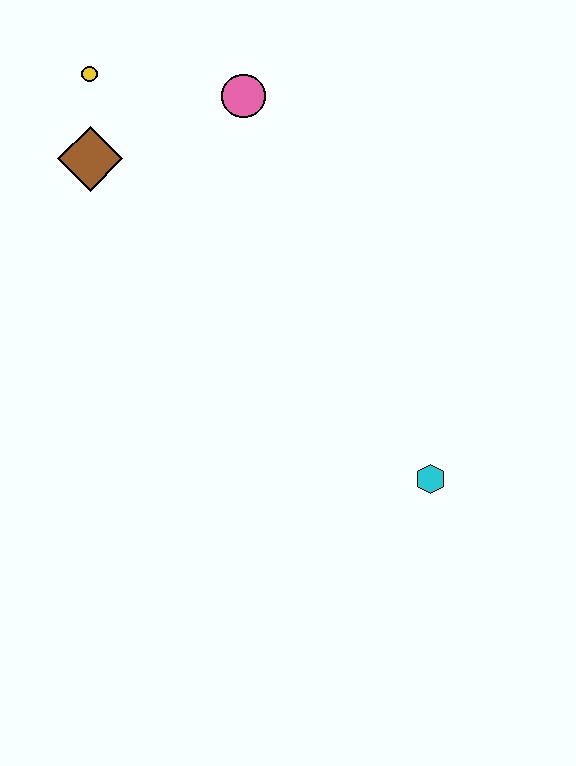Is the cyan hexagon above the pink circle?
No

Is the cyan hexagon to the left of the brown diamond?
No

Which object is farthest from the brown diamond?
The cyan hexagon is farthest from the brown diamond.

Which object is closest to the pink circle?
The yellow circle is closest to the pink circle.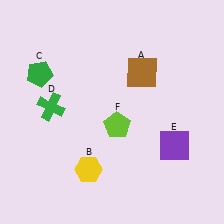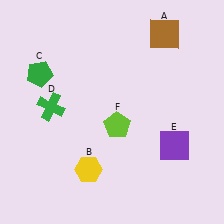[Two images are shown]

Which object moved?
The brown square (A) moved up.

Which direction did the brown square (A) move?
The brown square (A) moved up.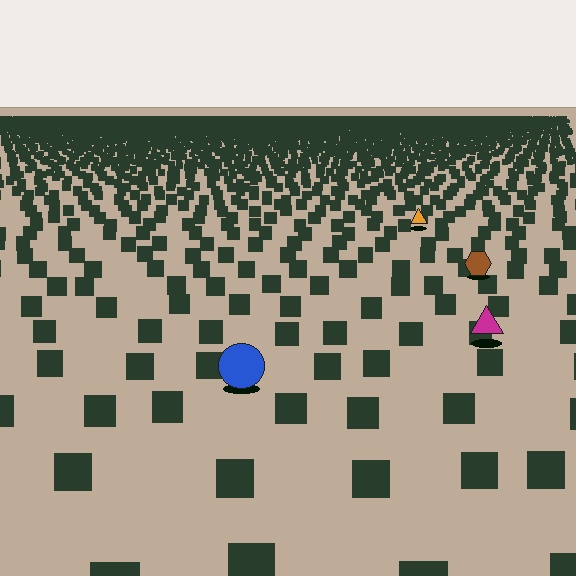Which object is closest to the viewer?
The blue circle is closest. The texture marks near it are larger and more spread out.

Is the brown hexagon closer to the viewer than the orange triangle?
Yes. The brown hexagon is closer — you can tell from the texture gradient: the ground texture is coarser near it.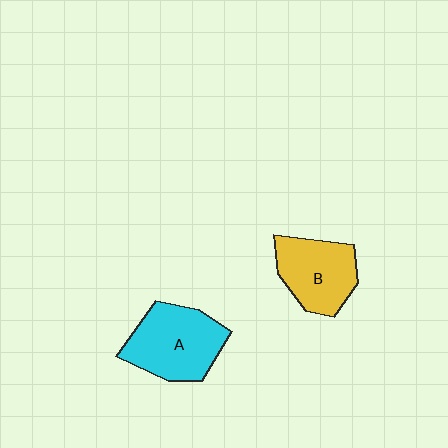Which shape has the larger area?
Shape A (cyan).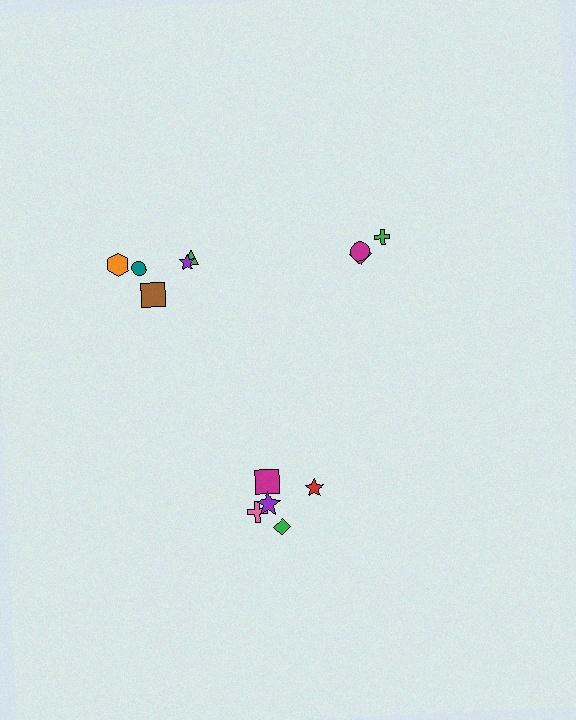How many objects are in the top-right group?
There are 3 objects.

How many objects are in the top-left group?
There are 5 objects.